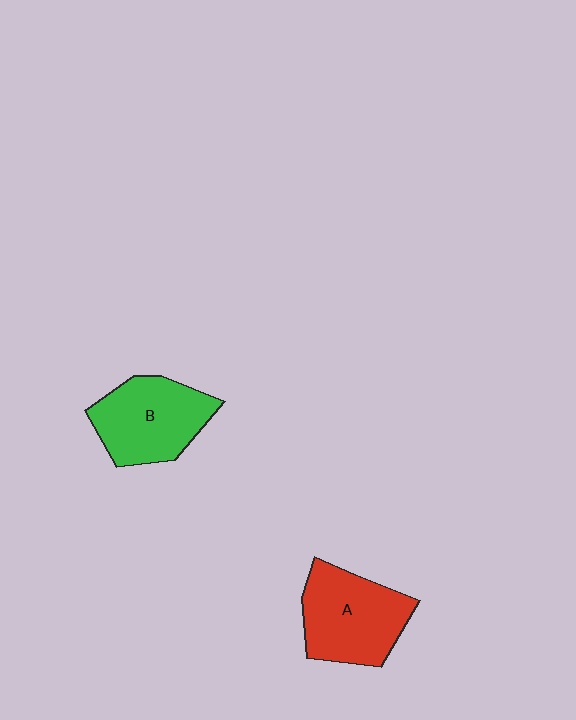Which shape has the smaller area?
Shape B (green).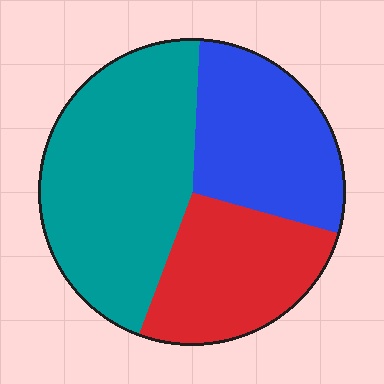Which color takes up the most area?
Teal, at roughly 45%.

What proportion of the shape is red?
Red takes up about one quarter (1/4) of the shape.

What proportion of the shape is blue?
Blue covers 29% of the shape.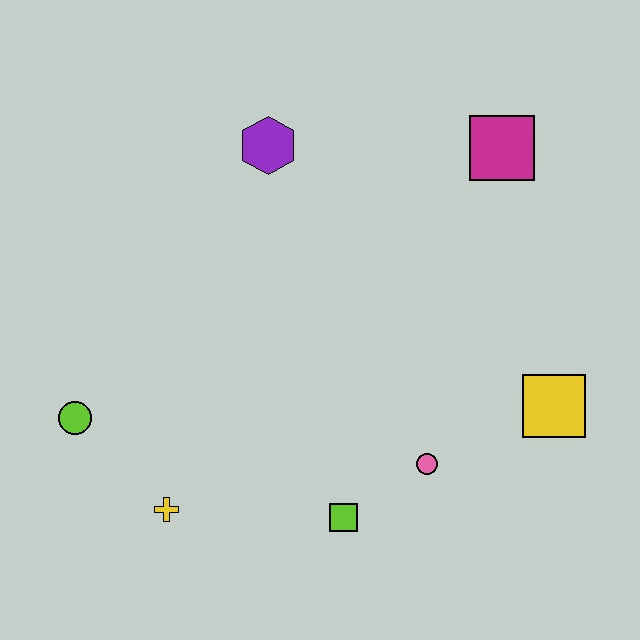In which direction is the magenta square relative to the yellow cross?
The magenta square is above the yellow cross.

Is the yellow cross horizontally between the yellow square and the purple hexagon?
No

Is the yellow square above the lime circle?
Yes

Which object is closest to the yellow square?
The pink circle is closest to the yellow square.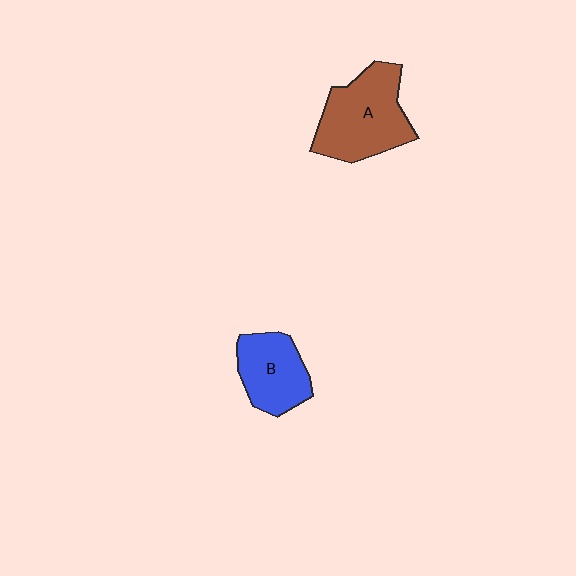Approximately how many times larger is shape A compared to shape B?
Approximately 1.4 times.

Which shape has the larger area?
Shape A (brown).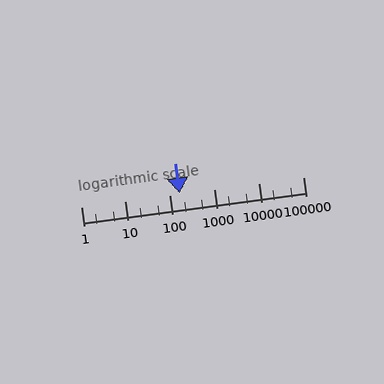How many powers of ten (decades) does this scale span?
The scale spans 5 decades, from 1 to 100000.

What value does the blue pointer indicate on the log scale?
The pointer indicates approximately 170.